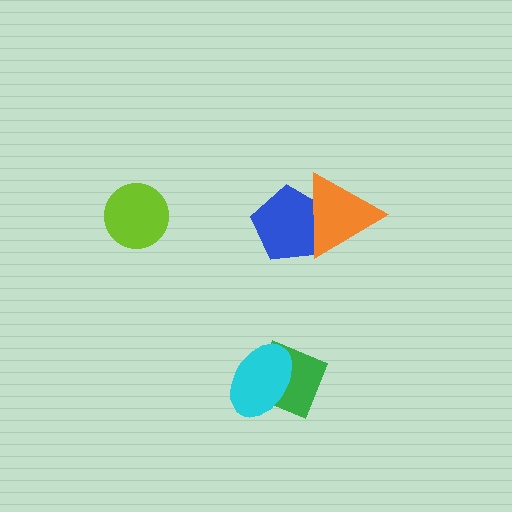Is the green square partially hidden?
Yes, it is partially covered by another shape.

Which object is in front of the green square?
The cyan ellipse is in front of the green square.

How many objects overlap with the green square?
1 object overlaps with the green square.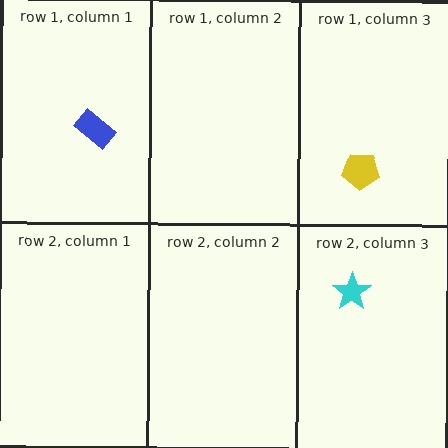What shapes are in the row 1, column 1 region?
The blue rectangle.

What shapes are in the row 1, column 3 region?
The yellow pentagon.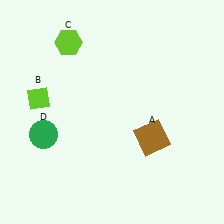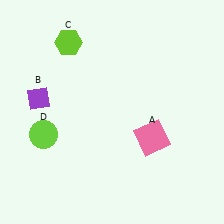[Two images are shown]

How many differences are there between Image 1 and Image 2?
There are 3 differences between the two images.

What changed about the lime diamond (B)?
In Image 1, B is lime. In Image 2, it changed to purple.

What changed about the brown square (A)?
In Image 1, A is brown. In Image 2, it changed to pink.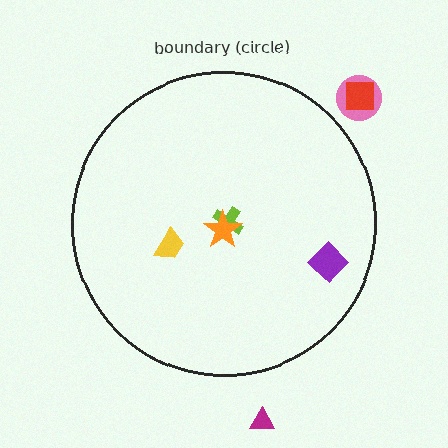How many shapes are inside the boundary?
4 inside, 3 outside.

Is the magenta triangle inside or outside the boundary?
Outside.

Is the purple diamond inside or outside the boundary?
Inside.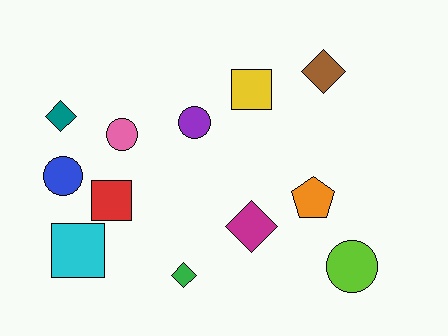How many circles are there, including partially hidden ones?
There are 4 circles.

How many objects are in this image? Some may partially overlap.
There are 12 objects.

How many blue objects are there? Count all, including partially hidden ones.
There is 1 blue object.